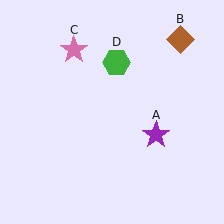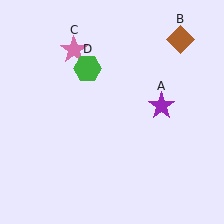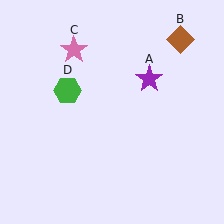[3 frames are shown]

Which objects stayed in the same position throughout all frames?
Brown diamond (object B) and pink star (object C) remained stationary.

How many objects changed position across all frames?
2 objects changed position: purple star (object A), green hexagon (object D).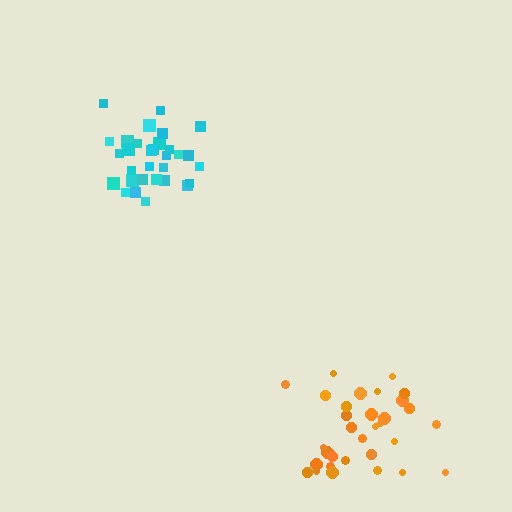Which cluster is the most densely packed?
Cyan.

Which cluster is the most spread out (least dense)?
Orange.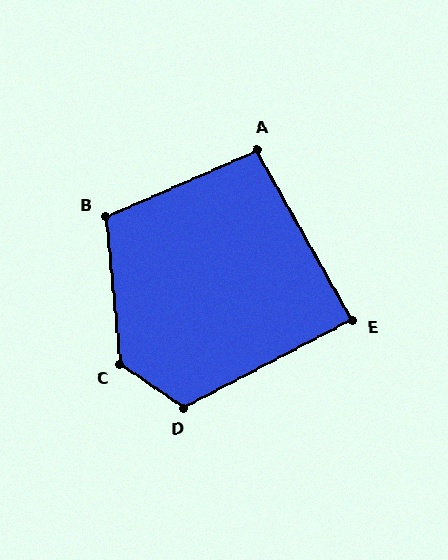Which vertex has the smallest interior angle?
E, at approximately 88 degrees.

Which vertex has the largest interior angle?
C, at approximately 130 degrees.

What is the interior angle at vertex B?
Approximately 108 degrees (obtuse).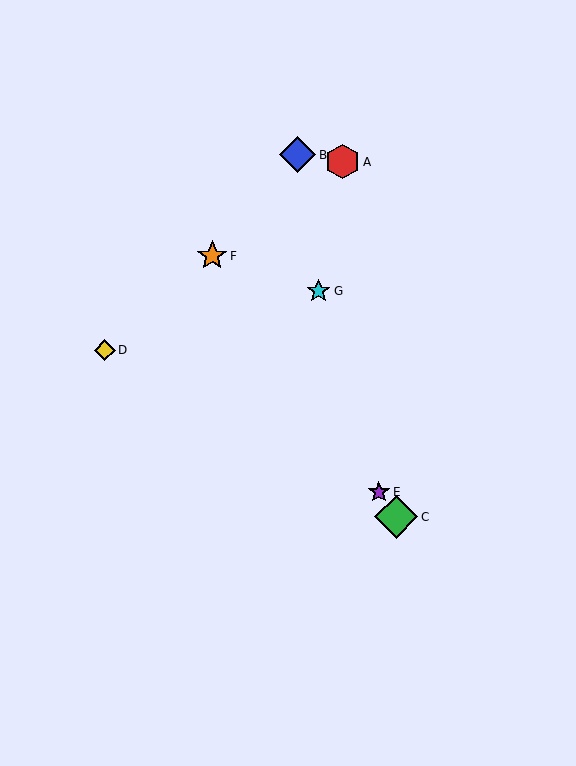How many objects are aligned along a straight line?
3 objects (C, E, F) are aligned along a straight line.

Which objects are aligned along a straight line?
Objects C, E, F are aligned along a straight line.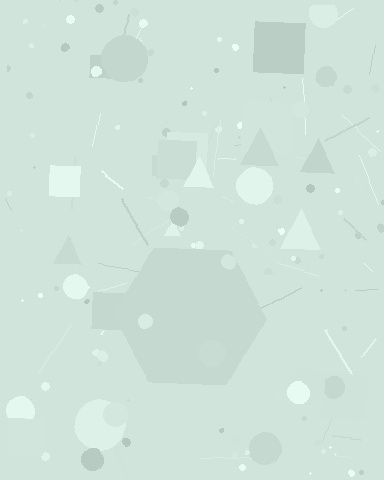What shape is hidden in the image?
A hexagon is hidden in the image.